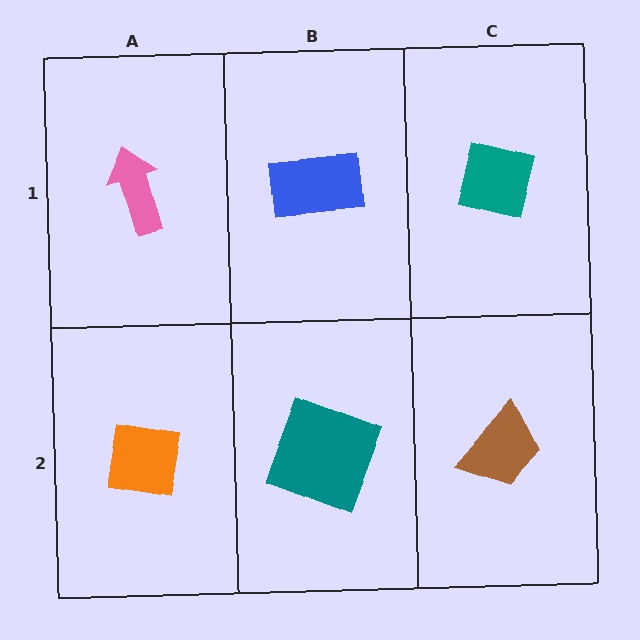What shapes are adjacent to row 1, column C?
A brown trapezoid (row 2, column C), a blue rectangle (row 1, column B).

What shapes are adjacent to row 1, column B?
A teal square (row 2, column B), a pink arrow (row 1, column A), a teal square (row 1, column C).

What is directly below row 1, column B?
A teal square.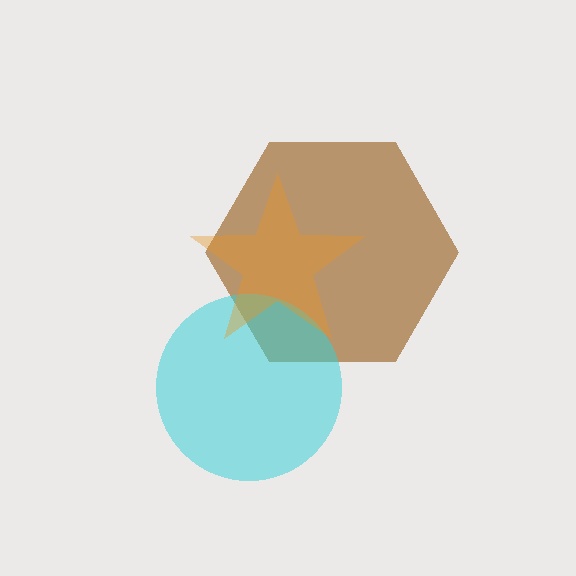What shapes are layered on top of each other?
The layered shapes are: a brown hexagon, a cyan circle, an orange star.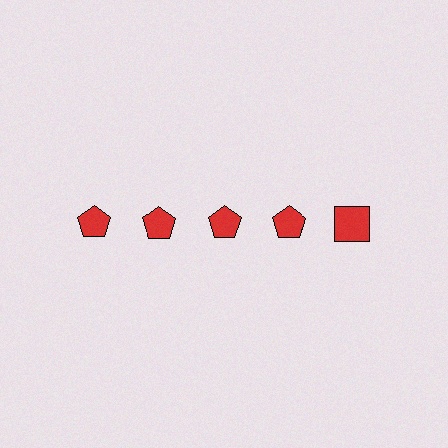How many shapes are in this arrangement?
There are 5 shapes arranged in a grid pattern.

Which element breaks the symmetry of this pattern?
The red square in the top row, rightmost column breaks the symmetry. All other shapes are red pentagons.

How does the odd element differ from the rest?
It has a different shape: square instead of pentagon.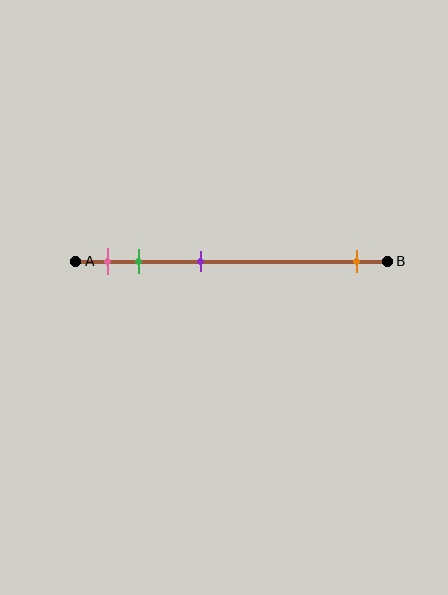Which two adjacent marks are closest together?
The pink and green marks are the closest adjacent pair.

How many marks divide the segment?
There are 4 marks dividing the segment.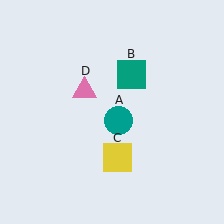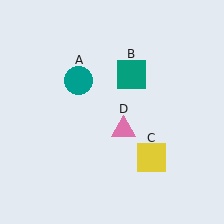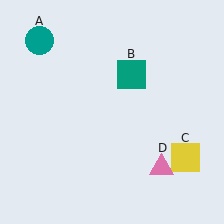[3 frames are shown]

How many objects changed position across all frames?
3 objects changed position: teal circle (object A), yellow square (object C), pink triangle (object D).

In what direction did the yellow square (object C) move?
The yellow square (object C) moved right.